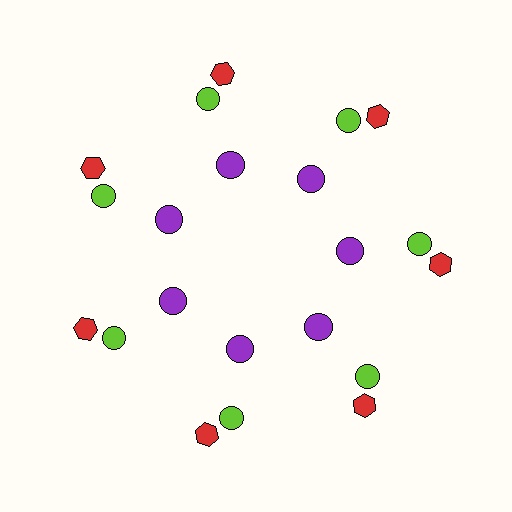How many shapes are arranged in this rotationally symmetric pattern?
There are 21 shapes, arranged in 7 groups of 3.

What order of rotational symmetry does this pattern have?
This pattern has 7-fold rotational symmetry.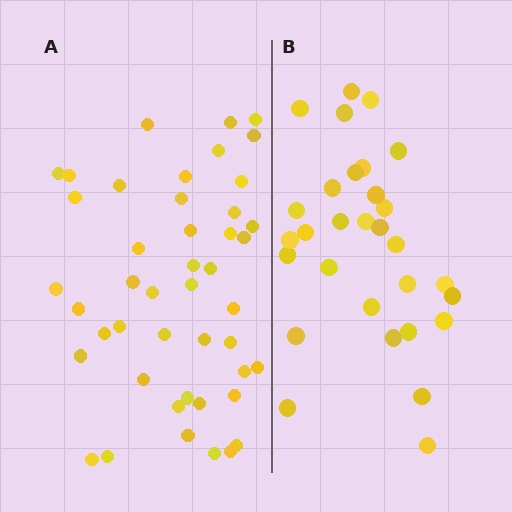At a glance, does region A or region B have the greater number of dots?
Region A (the left region) has more dots.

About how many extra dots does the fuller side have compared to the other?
Region A has approximately 15 more dots than region B.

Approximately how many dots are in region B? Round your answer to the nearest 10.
About 30 dots.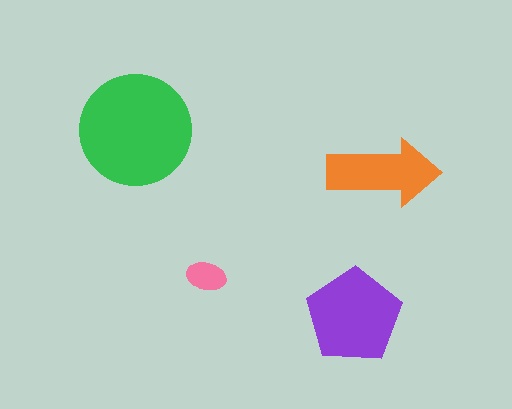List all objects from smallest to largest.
The pink ellipse, the orange arrow, the purple pentagon, the green circle.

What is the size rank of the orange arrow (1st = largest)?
3rd.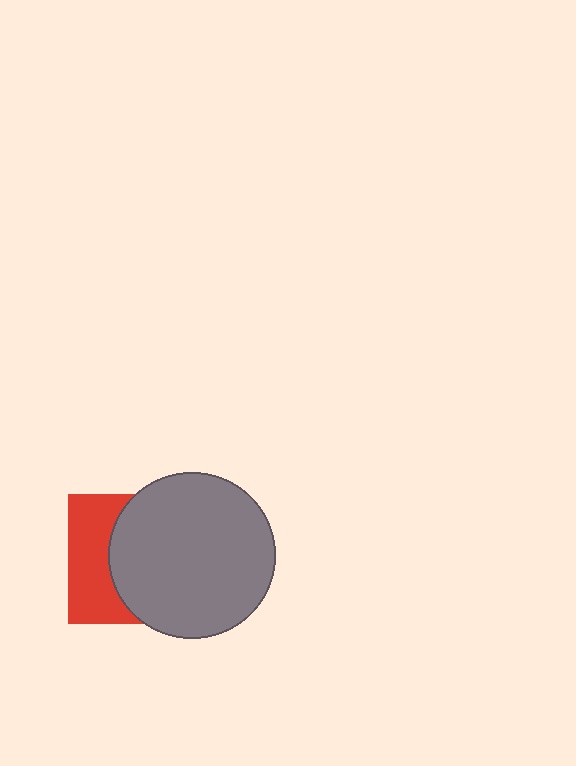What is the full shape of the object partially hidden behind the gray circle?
The partially hidden object is a red square.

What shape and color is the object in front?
The object in front is a gray circle.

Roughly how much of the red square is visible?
A small part of it is visible (roughly 39%).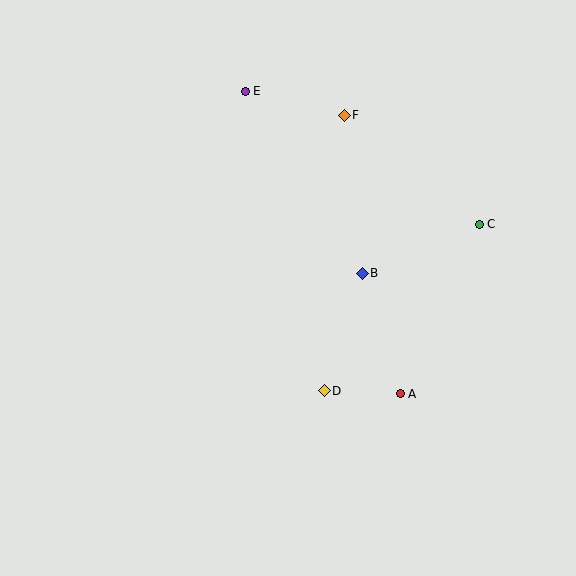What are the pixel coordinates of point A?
Point A is at (400, 394).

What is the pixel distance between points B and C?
The distance between B and C is 127 pixels.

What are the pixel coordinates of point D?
Point D is at (324, 391).